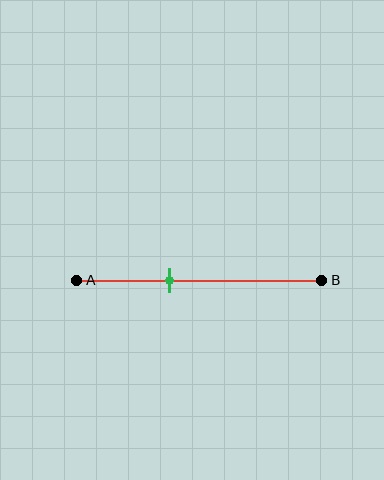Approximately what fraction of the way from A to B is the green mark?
The green mark is approximately 40% of the way from A to B.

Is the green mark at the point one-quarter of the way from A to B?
No, the mark is at about 40% from A, not at the 25% one-quarter point.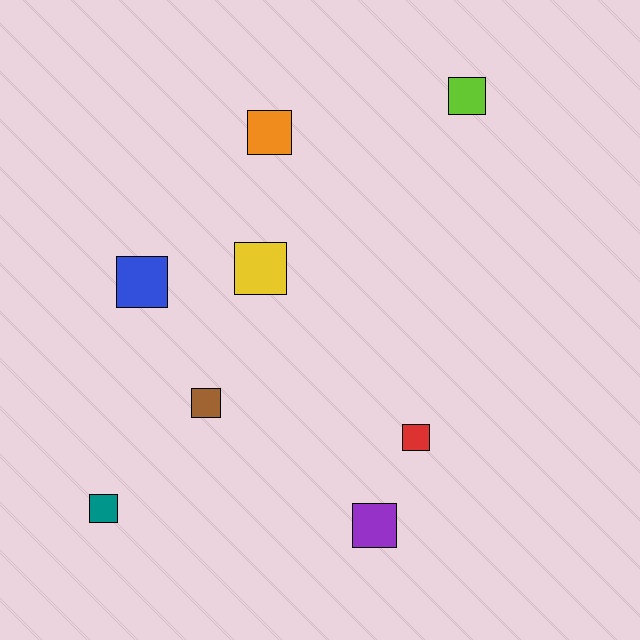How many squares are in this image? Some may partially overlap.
There are 8 squares.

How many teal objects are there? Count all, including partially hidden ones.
There is 1 teal object.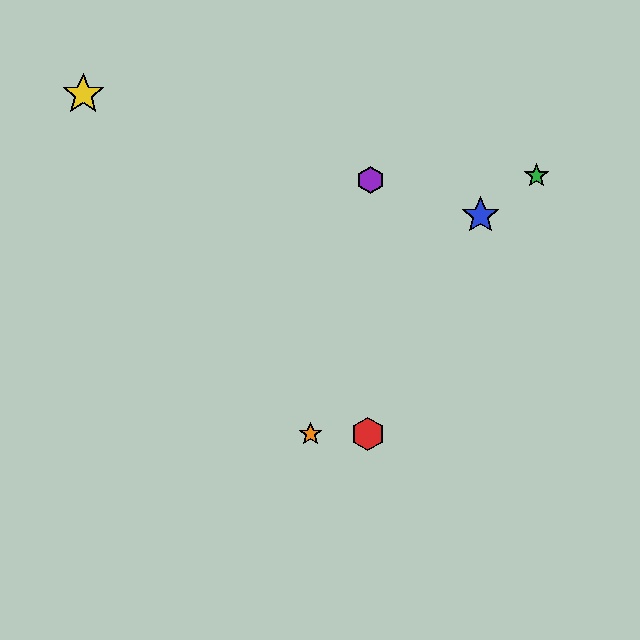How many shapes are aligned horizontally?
2 shapes (the red hexagon, the orange star) are aligned horizontally.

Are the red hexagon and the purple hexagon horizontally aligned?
No, the red hexagon is at y≈434 and the purple hexagon is at y≈180.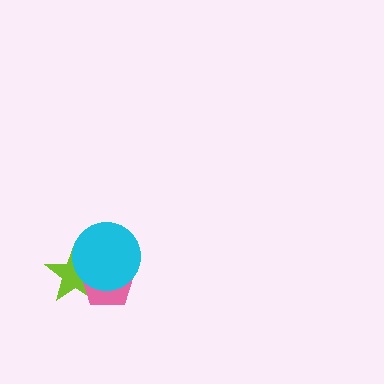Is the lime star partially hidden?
Yes, it is partially covered by another shape.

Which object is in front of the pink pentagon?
The cyan circle is in front of the pink pentagon.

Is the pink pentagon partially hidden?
Yes, it is partially covered by another shape.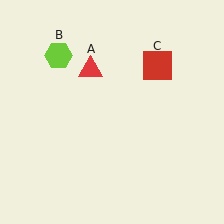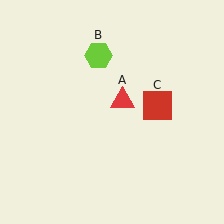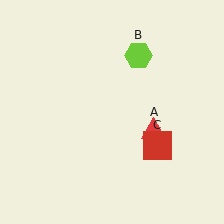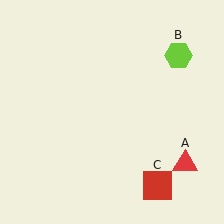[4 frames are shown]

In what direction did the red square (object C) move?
The red square (object C) moved down.